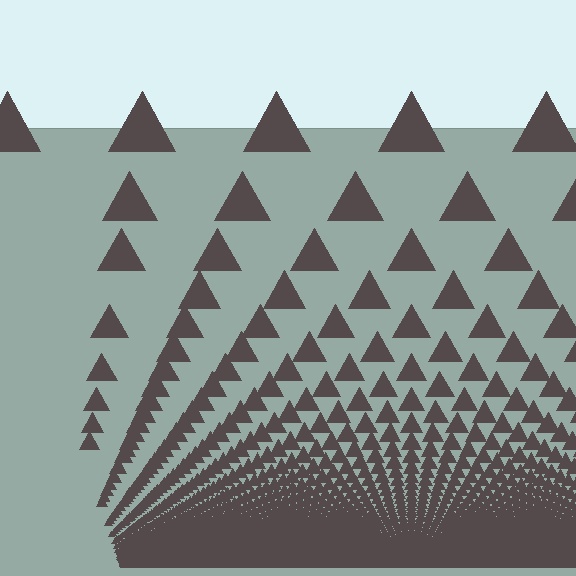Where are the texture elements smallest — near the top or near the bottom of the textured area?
Near the bottom.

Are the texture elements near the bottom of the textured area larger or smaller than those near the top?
Smaller. The gradient is inverted — elements near the bottom are smaller and denser.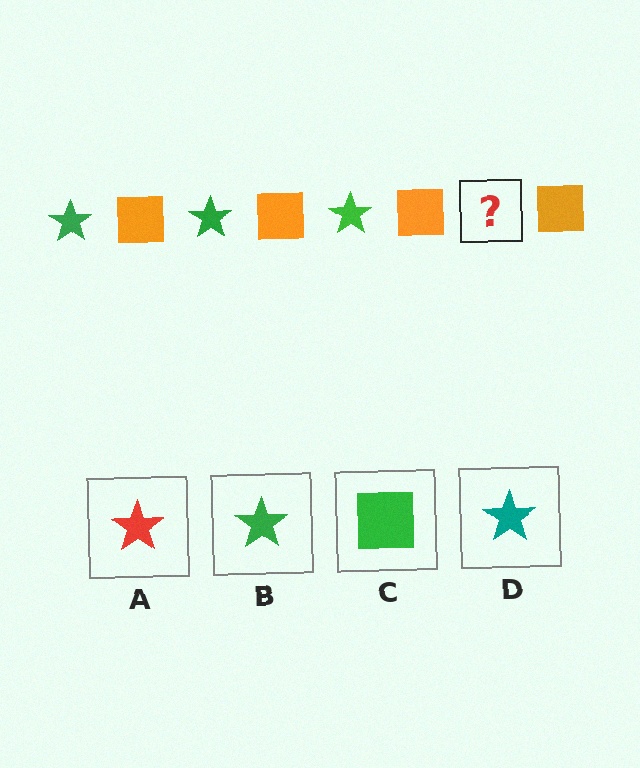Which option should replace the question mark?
Option B.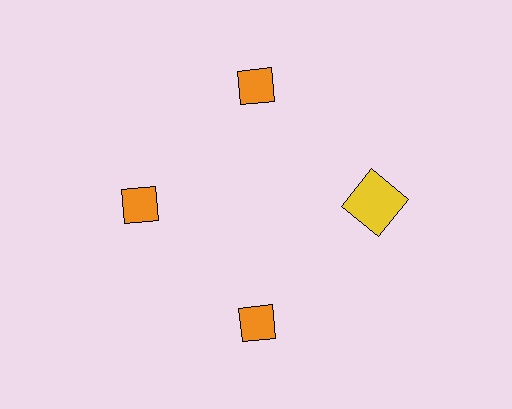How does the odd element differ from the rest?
It differs in both color (yellow instead of orange) and shape (square instead of diamond).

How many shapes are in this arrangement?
There are 4 shapes arranged in a ring pattern.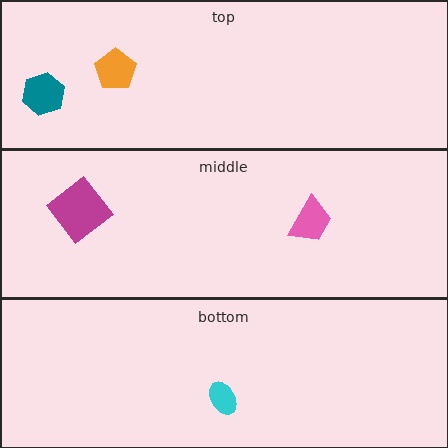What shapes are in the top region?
The orange pentagon, the teal hexagon.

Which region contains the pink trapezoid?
The middle region.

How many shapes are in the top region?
2.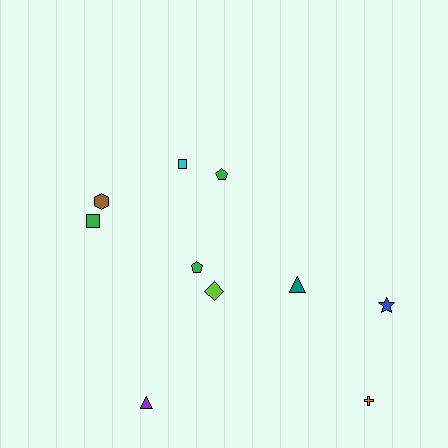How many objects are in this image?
There are 10 objects.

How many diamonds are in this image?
There is 1 diamond.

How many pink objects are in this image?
There are no pink objects.